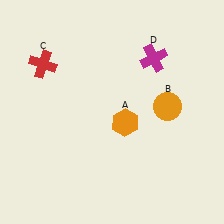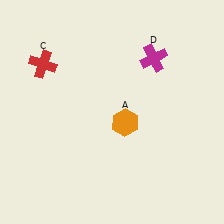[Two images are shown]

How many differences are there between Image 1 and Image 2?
There is 1 difference between the two images.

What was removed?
The orange circle (B) was removed in Image 2.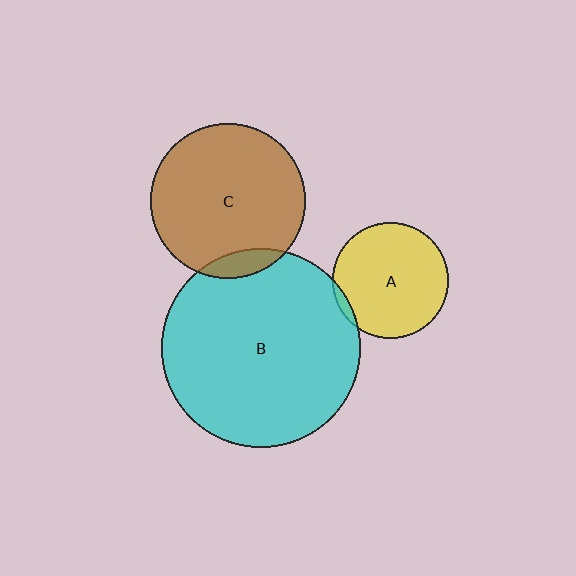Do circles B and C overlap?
Yes.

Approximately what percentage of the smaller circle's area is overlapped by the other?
Approximately 10%.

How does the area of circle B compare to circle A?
Approximately 2.9 times.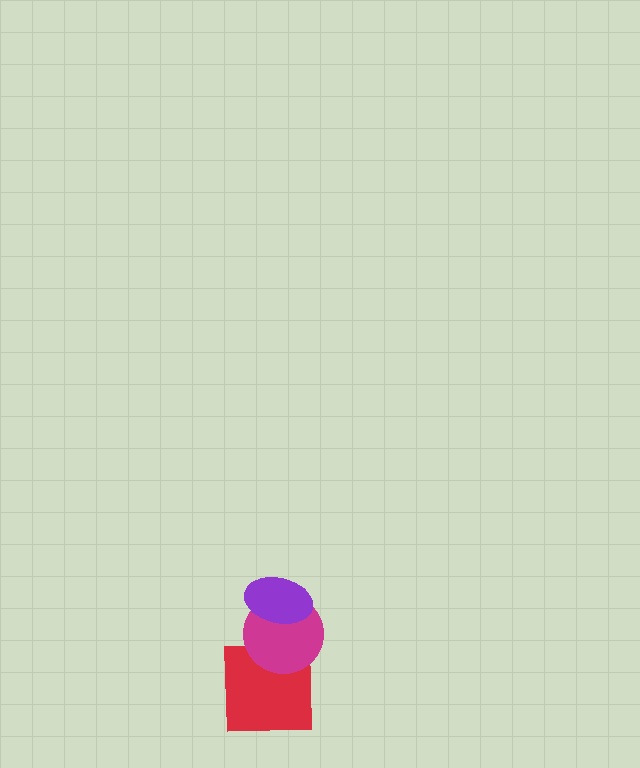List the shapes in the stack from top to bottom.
From top to bottom: the purple ellipse, the magenta circle, the red square.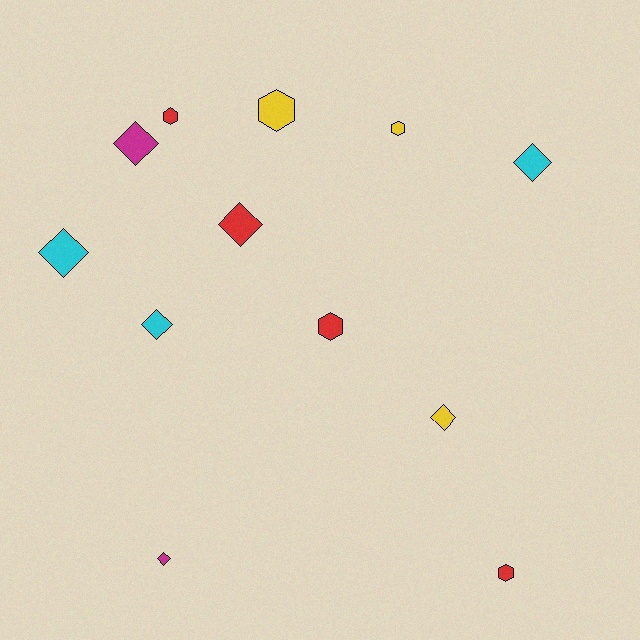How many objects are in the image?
There are 12 objects.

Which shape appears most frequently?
Diamond, with 7 objects.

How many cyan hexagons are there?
There are no cyan hexagons.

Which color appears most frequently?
Red, with 4 objects.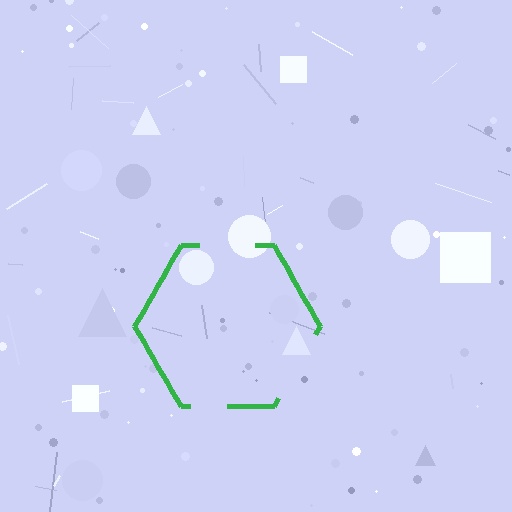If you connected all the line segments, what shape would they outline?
They would outline a hexagon.